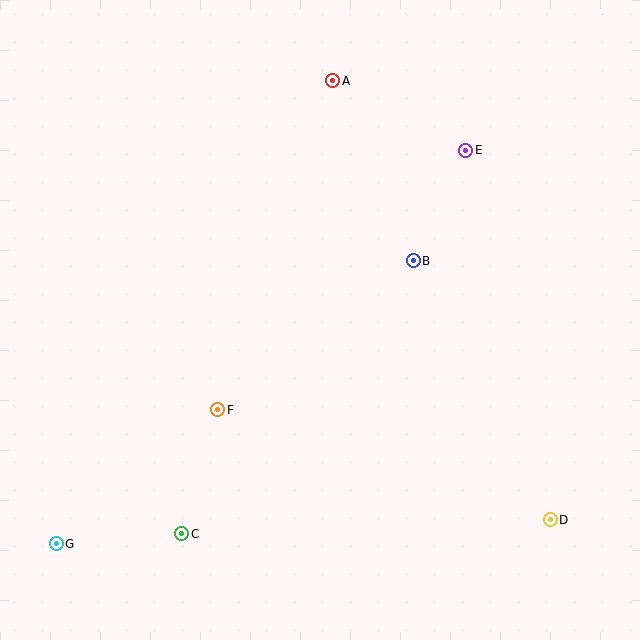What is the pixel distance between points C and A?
The distance between C and A is 478 pixels.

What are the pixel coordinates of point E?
Point E is at (466, 150).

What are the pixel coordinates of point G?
Point G is at (56, 544).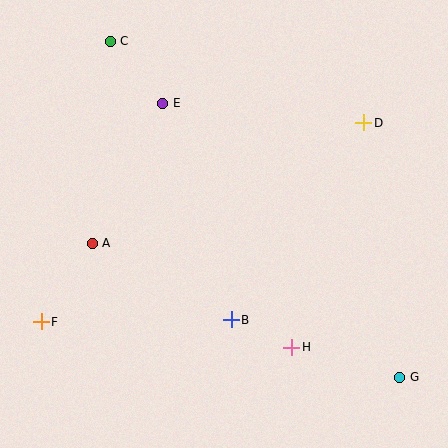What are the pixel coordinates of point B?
Point B is at (231, 320).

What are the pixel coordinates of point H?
Point H is at (292, 347).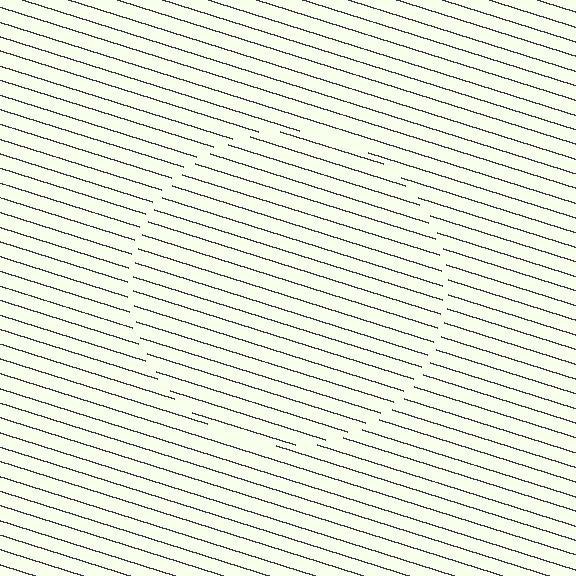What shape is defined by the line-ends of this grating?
An illusory circle. The interior of the shape contains the same grating, shifted by half a period — the contour is defined by the phase discontinuity where line-ends from the inner and outer gratings abut.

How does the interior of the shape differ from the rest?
The interior of the shape contains the same grating, shifted by half a period — the contour is defined by the phase discontinuity where line-ends from the inner and outer gratings abut.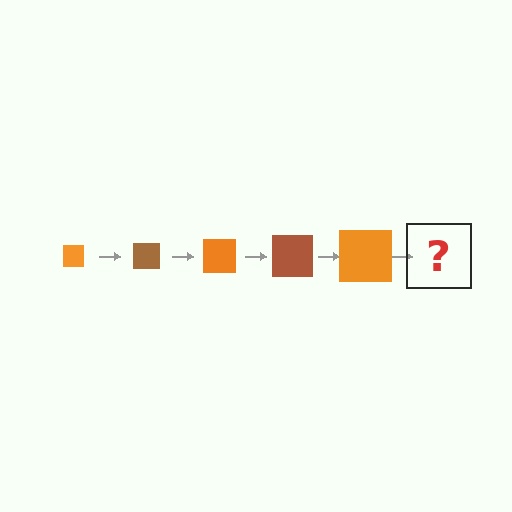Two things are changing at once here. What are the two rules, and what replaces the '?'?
The two rules are that the square grows larger each step and the color cycles through orange and brown. The '?' should be a brown square, larger than the previous one.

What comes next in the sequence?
The next element should be a brown square, larger than the previous one.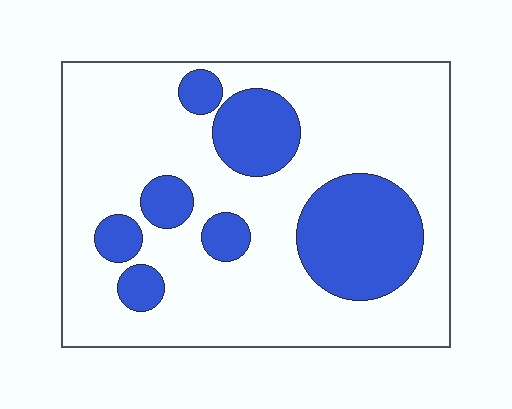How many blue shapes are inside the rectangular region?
7.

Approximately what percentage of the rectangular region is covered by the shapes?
Approximately 25%.